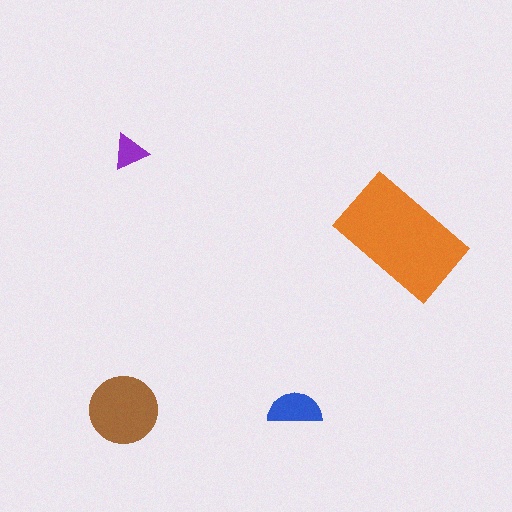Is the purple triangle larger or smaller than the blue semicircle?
Smaller.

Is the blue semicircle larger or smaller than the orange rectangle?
Smaller.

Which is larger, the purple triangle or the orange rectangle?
The orange rectangle.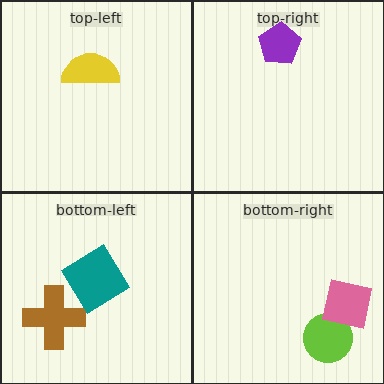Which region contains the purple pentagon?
The top-right region.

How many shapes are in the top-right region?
1.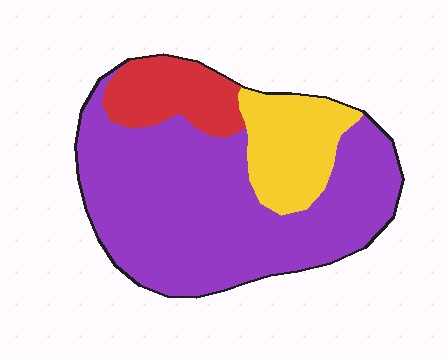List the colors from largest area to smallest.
From largest to smallest: purple, yellow, red.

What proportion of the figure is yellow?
Yellow covers about 20% of the figure.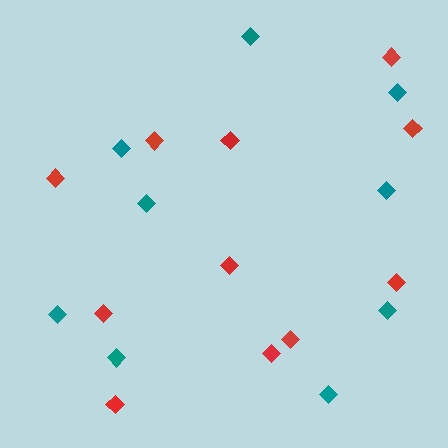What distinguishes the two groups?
There are 2 groups: one group of teal diamonds (9) and one group of red diamonds (11).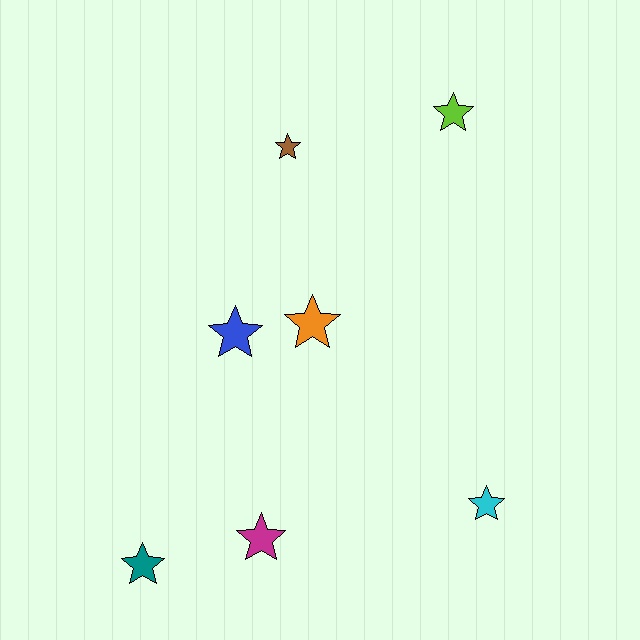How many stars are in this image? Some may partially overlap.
There are 7 stars.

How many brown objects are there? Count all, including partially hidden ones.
There is 1 brown object.